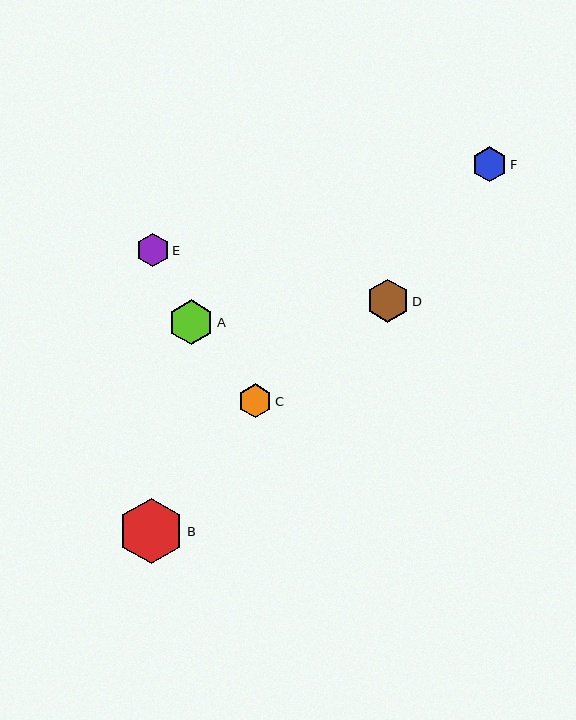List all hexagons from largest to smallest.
From largest to smallest: B, A, D, F, C, E.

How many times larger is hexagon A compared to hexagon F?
Hexagon A is approximately 1.3 times the size of hexagon F.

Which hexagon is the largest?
Hexagon B is the largest with a size of approximately 66 pixels.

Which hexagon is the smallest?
Hexagon E is the smallest with a size of approximately 33 pixels.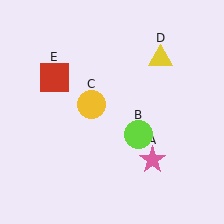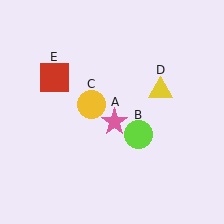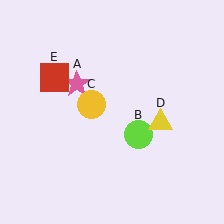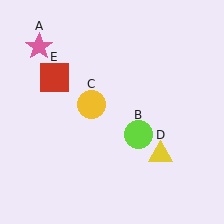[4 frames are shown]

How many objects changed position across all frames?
2 objects changed position: pink star (object A), yellow triangle (object D).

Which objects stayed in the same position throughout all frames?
Lime circle (object B) and yellow circle (object C) and red square (object E) remained stationary.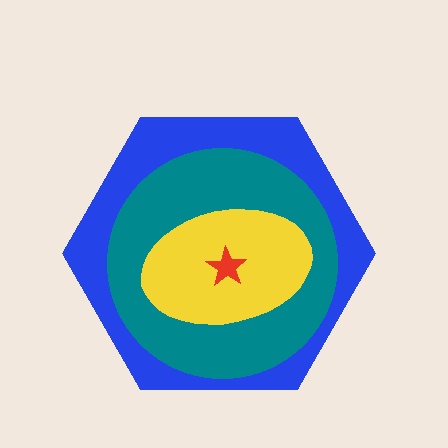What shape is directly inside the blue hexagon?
The teal circle.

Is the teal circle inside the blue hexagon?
Yes.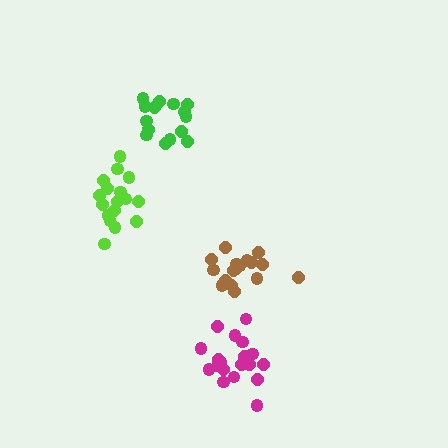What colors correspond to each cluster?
The clusters are colored: lime, green, magenta, brown.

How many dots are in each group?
Group 1: 18 dots, Group 2: 15 dots, Group 3: 20 dots, Group 4: 17 dots (70 total).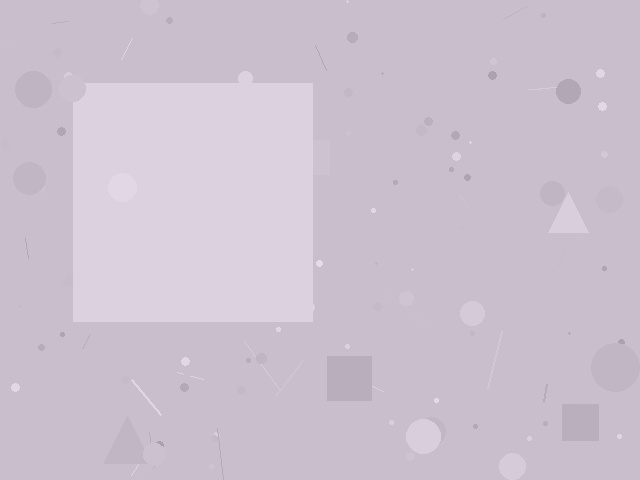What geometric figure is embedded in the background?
A square is embedded in the background.